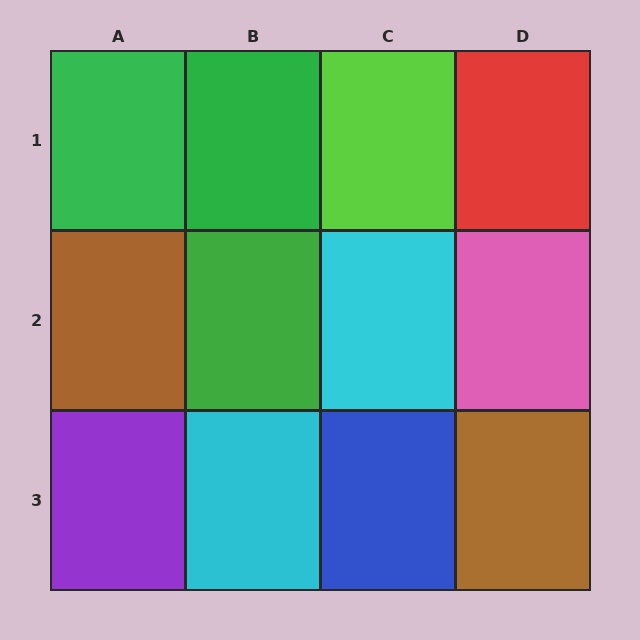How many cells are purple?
1 cell is purple.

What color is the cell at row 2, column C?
Cyan.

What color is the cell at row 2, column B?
Green.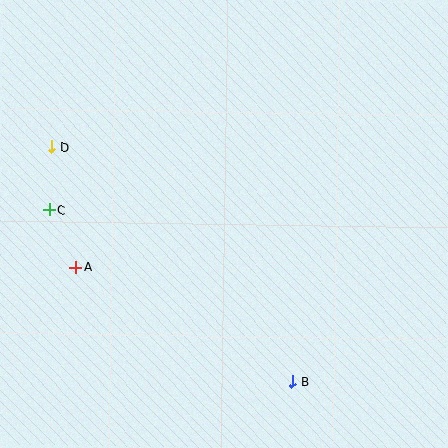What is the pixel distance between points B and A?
The distance between B and A is 245 pixels.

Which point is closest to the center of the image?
Point A at (76, 267) is closest to the center.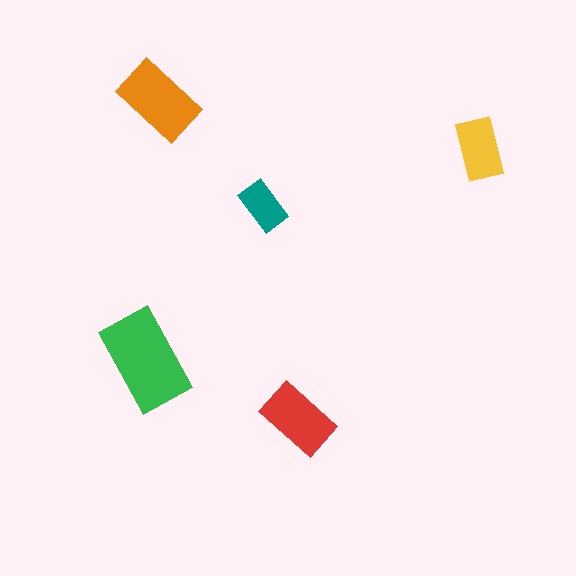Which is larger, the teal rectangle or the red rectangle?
The red one.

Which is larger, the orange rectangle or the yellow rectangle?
The orange one.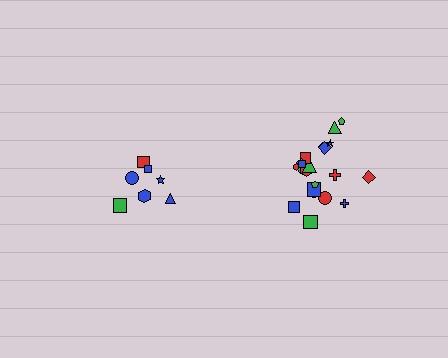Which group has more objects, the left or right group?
The right group.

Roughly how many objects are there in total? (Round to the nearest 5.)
Roughly 30 objects in total.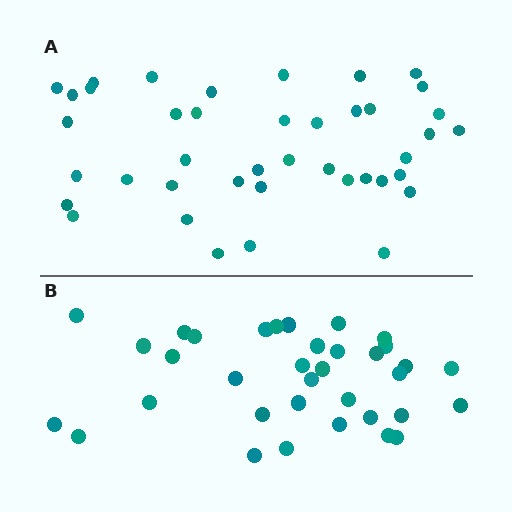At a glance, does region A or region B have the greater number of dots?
Region A (the top region) has more dots.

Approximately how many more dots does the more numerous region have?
Region A has about 6 more dots than region B.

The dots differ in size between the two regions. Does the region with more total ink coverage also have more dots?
No. Region B has more total ink coverage because its dots are larger, but region A actually contains more individual dots. Total area can be misleading — the number of items is what matters here.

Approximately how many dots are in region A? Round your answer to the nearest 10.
About 40 dots. (The exact count is 41, which rounds to 40.)